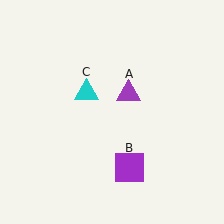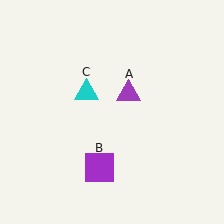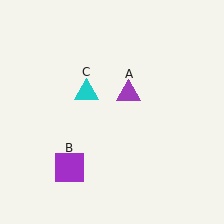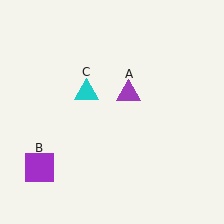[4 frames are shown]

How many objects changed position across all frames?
1 object changed position: purple square (object B).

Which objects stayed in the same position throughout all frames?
Purple triangle (object A) and cyan triangle (object C) remained stationary.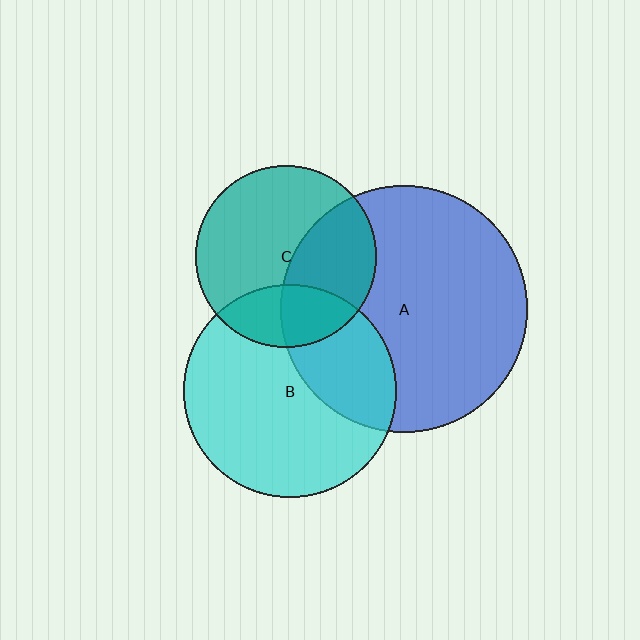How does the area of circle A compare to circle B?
Approximately 1.3 times.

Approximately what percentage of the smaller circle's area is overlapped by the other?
Approximately 30%.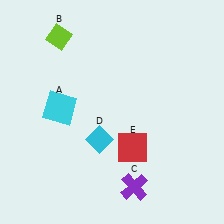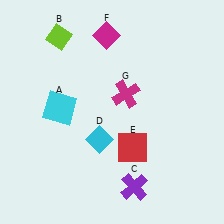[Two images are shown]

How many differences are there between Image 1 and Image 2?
There are 2 differences between the two images.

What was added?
A magenta diamond (F), a magenta cross (G) were added in Image 2.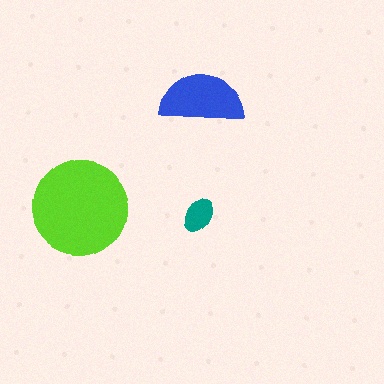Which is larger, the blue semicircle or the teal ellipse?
The blue semicircle.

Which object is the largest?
The lime circle.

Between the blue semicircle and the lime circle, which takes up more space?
The lime circle.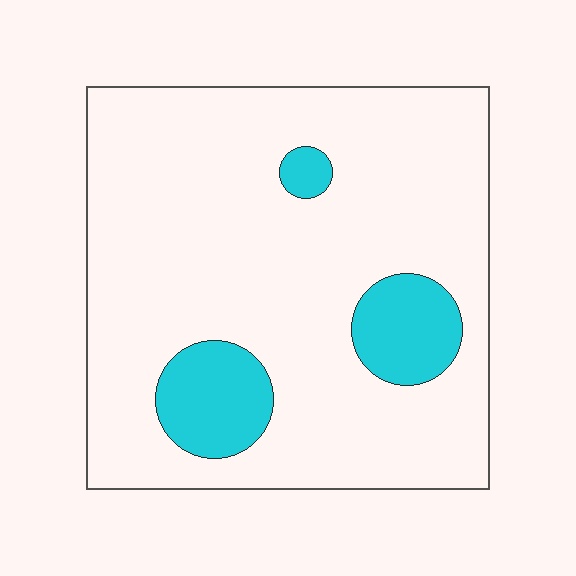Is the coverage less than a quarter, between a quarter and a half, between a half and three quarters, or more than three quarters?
Less than a quarter.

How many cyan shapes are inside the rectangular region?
3.